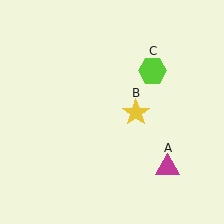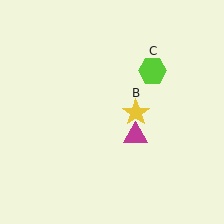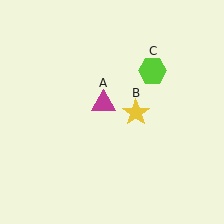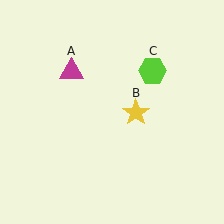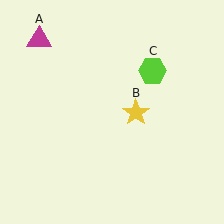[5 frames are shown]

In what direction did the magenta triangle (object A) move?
The magenta triangle (object A) moved up and to the left.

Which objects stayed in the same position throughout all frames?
Yellow star (object B) and lime hexagon (object C) remained stationary.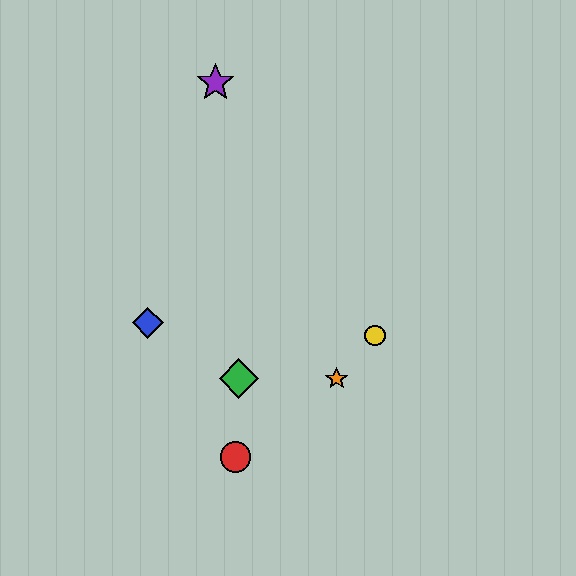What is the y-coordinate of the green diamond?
The green diamond is at y≈379.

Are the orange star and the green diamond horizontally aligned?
Yes, both are at y≈379.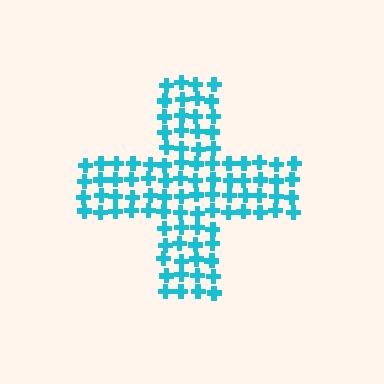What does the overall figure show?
The overall figure shows a cross.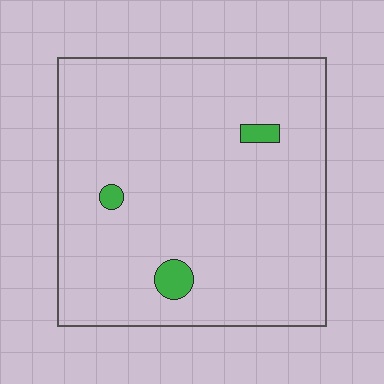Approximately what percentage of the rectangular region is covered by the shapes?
Approximately 5%.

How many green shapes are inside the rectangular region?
3.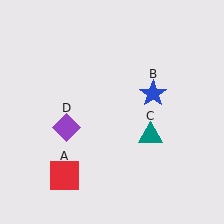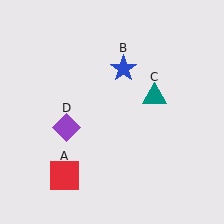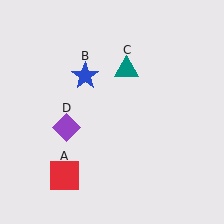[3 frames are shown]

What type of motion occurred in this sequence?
The blue star (object B), teal triangle (object C) rotated counterclockwise around the center of the scene.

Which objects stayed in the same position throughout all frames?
Red square (object A) and purple diamond (object D) remained stationary.